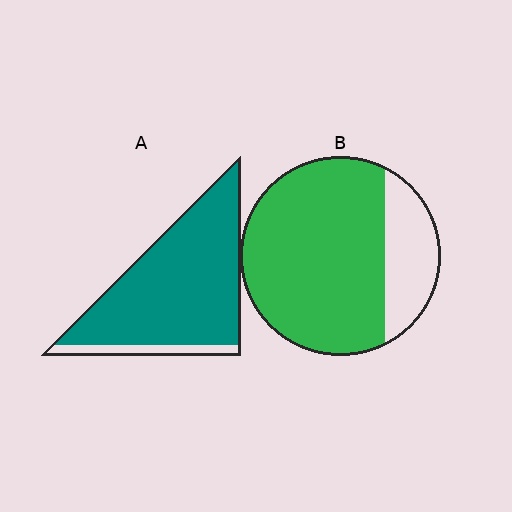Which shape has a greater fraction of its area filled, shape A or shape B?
Shape A.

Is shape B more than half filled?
Yes.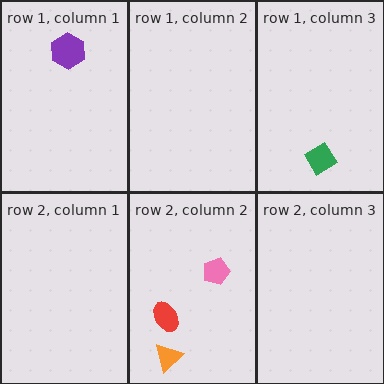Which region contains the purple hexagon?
The row 1, column 1 region.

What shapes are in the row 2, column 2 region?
The pink pentagon, the red ellipse, the orange triangle.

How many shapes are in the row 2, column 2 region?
3.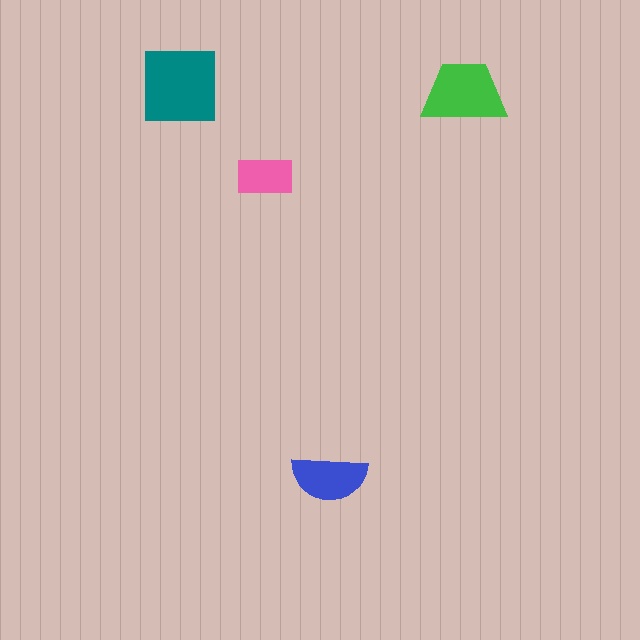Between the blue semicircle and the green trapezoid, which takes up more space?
The green trapezoid.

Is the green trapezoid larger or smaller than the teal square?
Smaller.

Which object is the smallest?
The pink rectangle.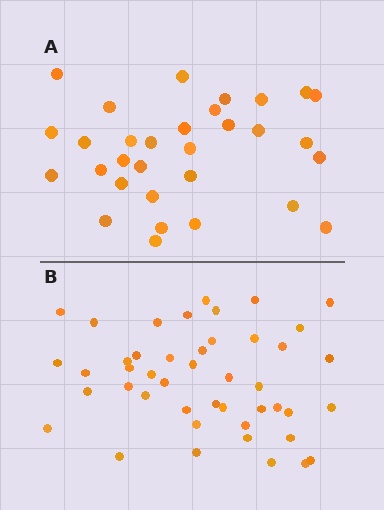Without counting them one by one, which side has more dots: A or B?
Region B (the bottom region) has more dots.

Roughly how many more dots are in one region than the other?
Region B has approximately 15 more dots than region A.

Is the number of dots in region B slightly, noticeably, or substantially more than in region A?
Region B has substantially more. The ratio is roughly 1.5 to 1.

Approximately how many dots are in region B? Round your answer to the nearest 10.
About 40 dots. (The exact count is 45, which rounds to 40.)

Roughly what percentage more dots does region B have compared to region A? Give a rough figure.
About 45% more.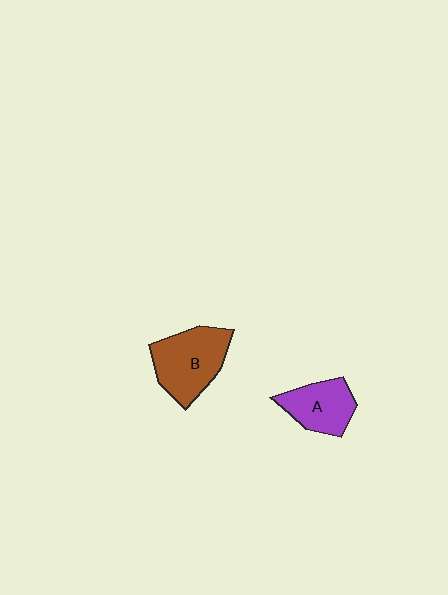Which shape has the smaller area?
Shape A (purple).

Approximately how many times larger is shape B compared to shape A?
Approximately 1.4 times.